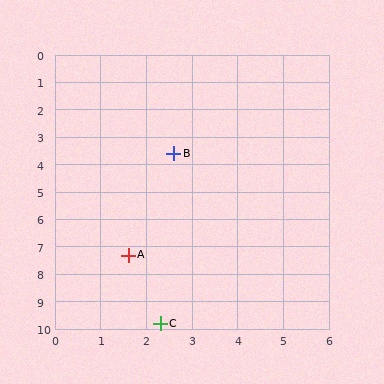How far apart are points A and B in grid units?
Points A and B are about 3.8 grid units apart.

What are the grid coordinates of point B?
Point B is at approximately (2.6, 3.6).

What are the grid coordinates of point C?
Point C is at approximately (2.3, 9.8).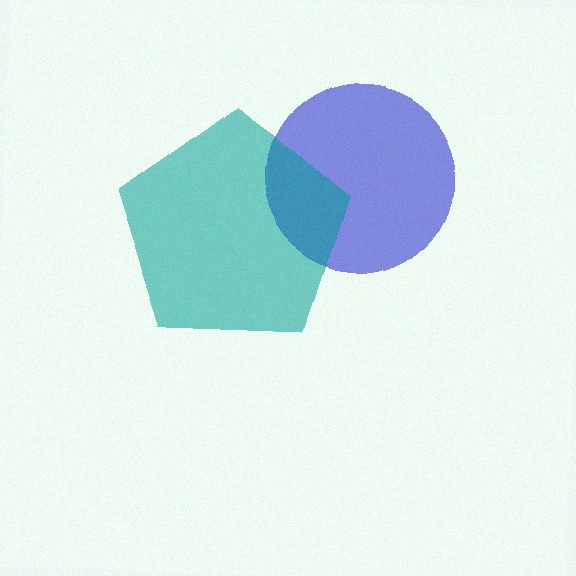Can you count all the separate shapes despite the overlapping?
Yes, there are 2 separate shapes.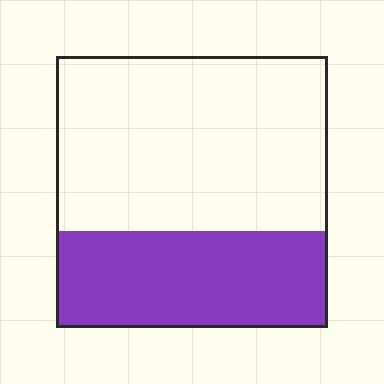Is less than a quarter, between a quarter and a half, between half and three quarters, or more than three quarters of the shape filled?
Between a quarter and a half.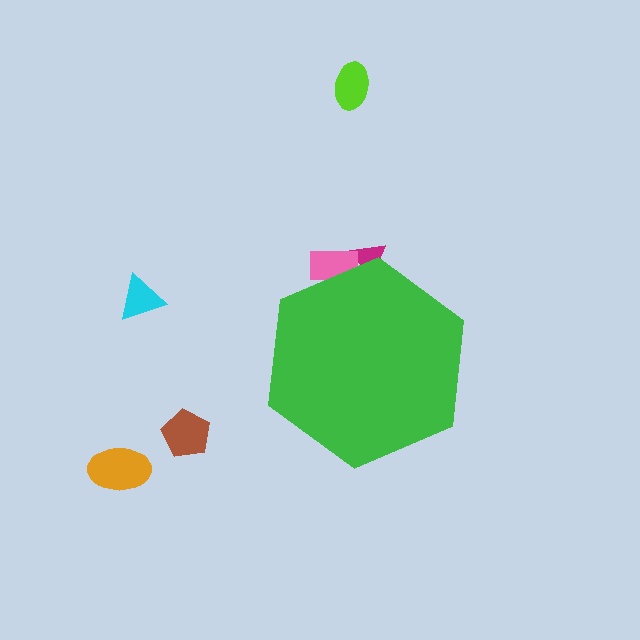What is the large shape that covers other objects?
A green hexagon.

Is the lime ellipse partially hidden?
No, the lime ellipse is fully visible.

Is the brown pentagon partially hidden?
No, the brown pentagon is fully visible.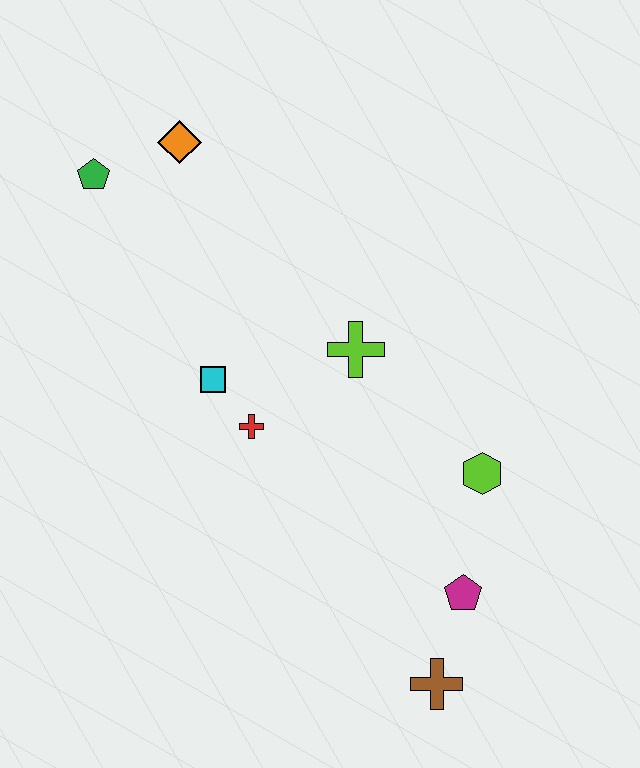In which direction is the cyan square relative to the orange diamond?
The cyan square is below the orange diamond.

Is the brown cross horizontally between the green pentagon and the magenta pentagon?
Yes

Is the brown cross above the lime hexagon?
No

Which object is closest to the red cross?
The cyan square is closest to the red cross.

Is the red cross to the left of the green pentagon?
No